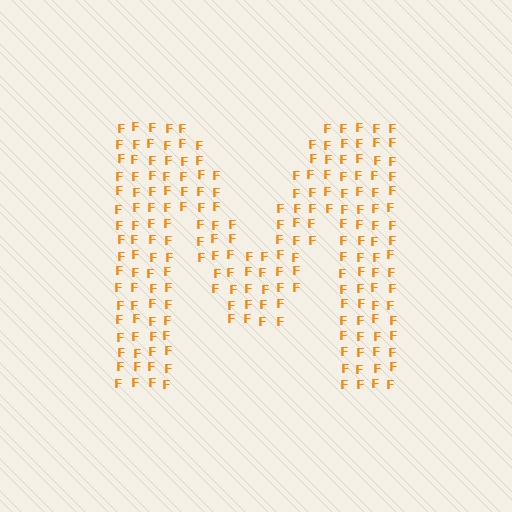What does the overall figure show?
The overall figure shows the letter M.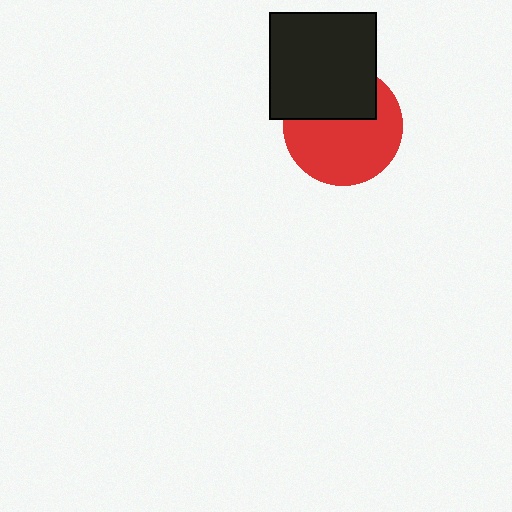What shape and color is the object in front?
The object in front is a black square.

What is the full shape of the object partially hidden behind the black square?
The partially hidden object is a red circle.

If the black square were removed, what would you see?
You would see the complete red circle.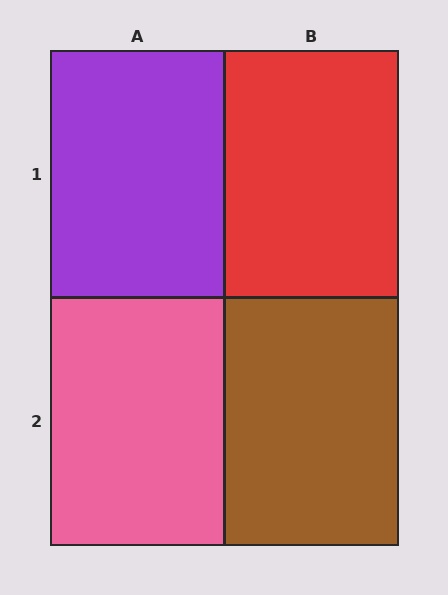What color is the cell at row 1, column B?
Red.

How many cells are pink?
1 cell is pink.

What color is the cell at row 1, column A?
Purple.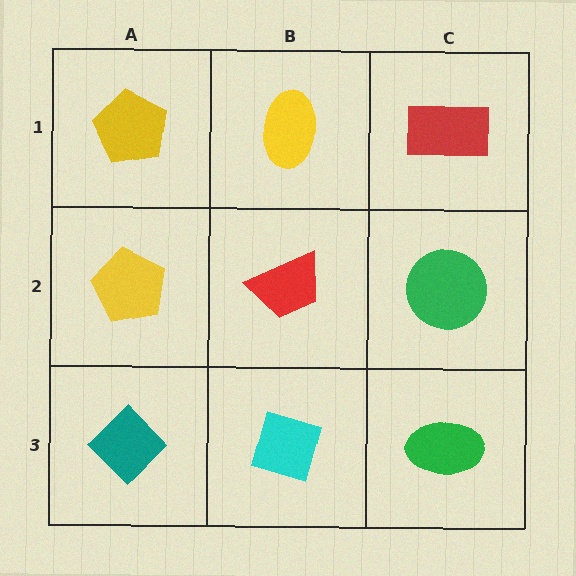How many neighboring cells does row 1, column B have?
3.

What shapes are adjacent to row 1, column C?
A green circle (row 2, column C), a yellow ellipse (row 1, column B).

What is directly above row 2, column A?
A yellow pentagon.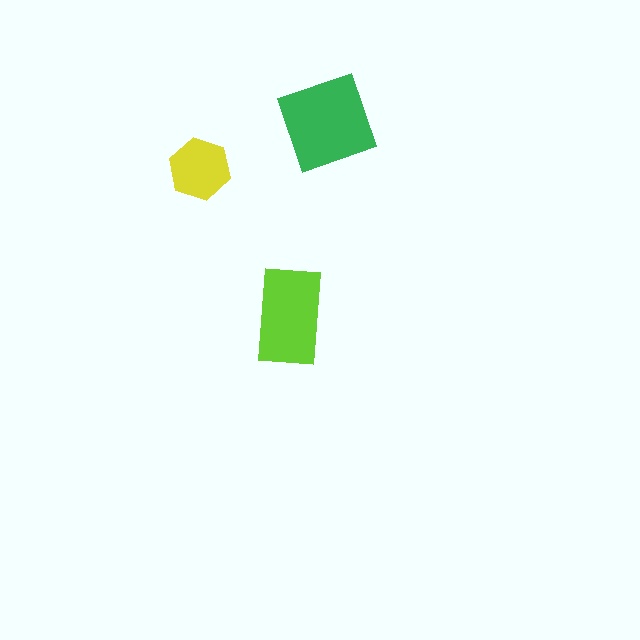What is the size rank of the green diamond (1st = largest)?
1st.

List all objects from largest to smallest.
The green diamond, the lime rectangle, the yellow hexagon.